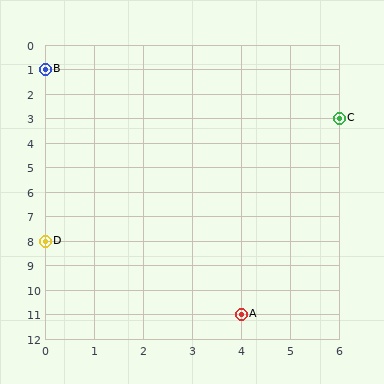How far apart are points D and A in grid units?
Points D and A are 4 columns and 3 rows apart (about 5.0 grid units diagonally).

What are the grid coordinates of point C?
Point C is at grid coordinates (6, 3).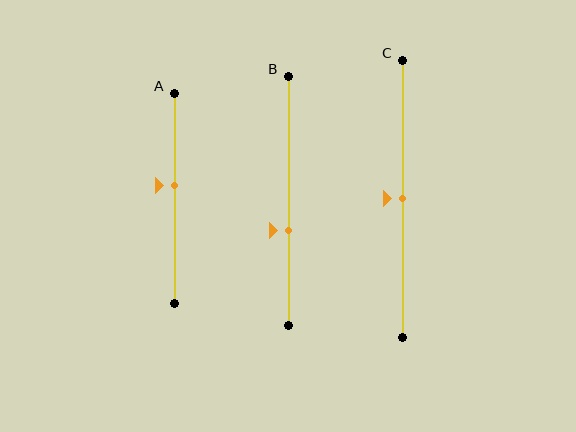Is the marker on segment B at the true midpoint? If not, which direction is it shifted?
No, the marker on segment B is shifted downward by about 12% of the segment length.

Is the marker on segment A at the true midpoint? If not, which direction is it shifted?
No, the marker on segment A is shifted upward by about 6% of the segment length.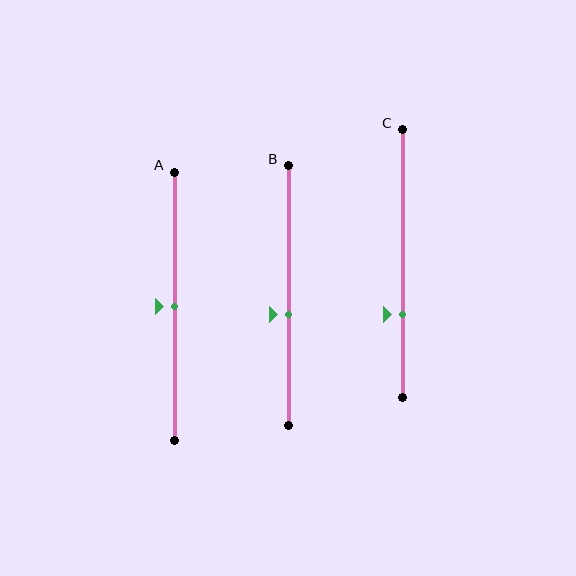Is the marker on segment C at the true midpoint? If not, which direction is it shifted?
No, the marker on segment C is shifted downward by about 19% of the segment length.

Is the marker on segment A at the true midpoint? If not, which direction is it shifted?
Yes, the marker on segment A is at the true midpoint.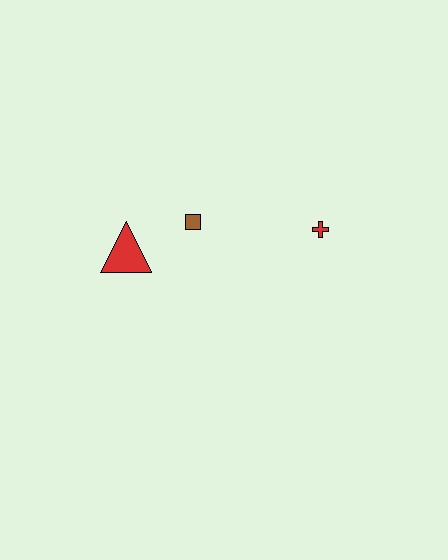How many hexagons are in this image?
There are no hexagons.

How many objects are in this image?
There are 3 objects.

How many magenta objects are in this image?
There are no magenta objects.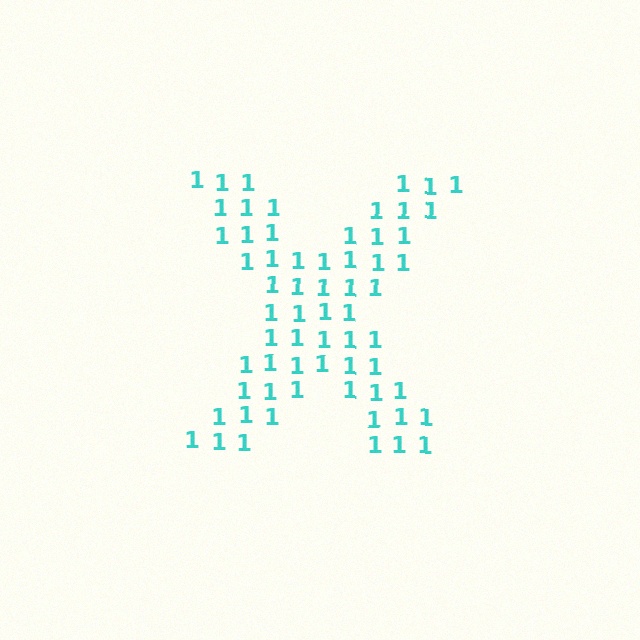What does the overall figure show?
The overall figure shows the letter X.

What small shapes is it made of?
It is made of small digit 1's.